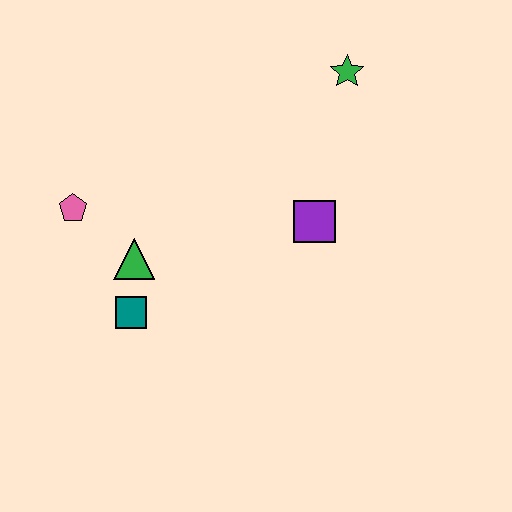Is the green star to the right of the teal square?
Yes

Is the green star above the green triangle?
Yes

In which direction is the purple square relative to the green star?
The purple square is below the green star.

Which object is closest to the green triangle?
The teal square is closest to the green triangle.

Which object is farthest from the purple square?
The pink pentagon is farthest from the purple square.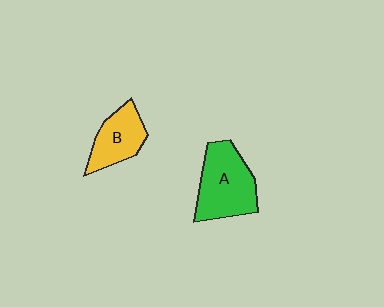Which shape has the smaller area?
Shape B (yellow).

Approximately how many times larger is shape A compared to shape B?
Approximately 1.5 times.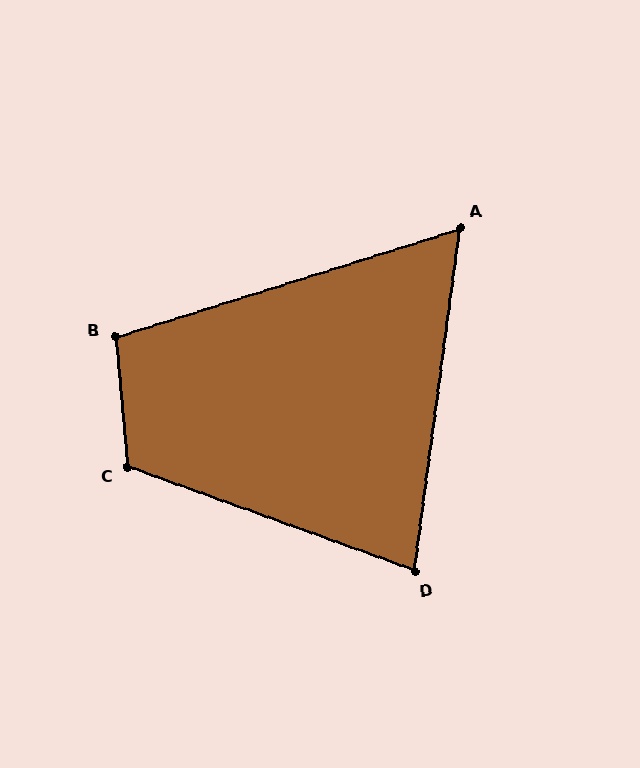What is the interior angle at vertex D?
Approximately 78 degrees (acute).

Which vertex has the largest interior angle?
C, at approximately 115 degrees.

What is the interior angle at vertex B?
Approximately 102 degrees (obtuse).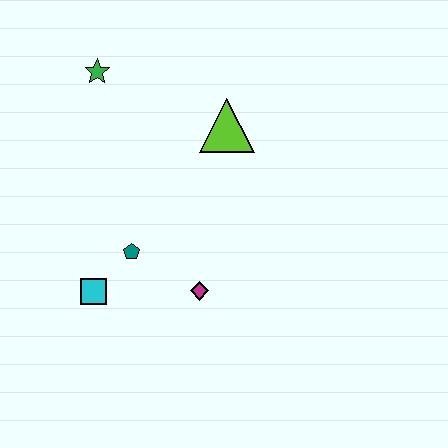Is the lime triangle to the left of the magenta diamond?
No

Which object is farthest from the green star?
The magenta diamond is farthest from the green star.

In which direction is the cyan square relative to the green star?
The cyan square is below the green star.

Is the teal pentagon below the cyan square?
No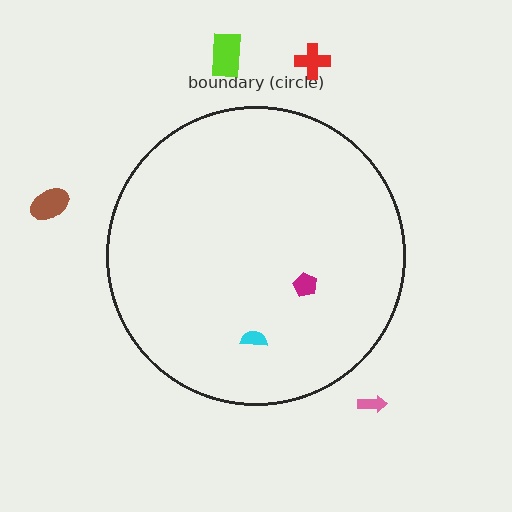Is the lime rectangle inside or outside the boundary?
Outside.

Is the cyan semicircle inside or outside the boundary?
Inside.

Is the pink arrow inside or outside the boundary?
Outside.